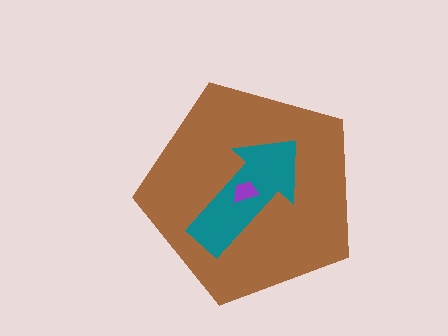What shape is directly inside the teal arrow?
The purple trapezoid.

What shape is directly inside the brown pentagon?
The teal arrow.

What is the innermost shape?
The purple trapezoid.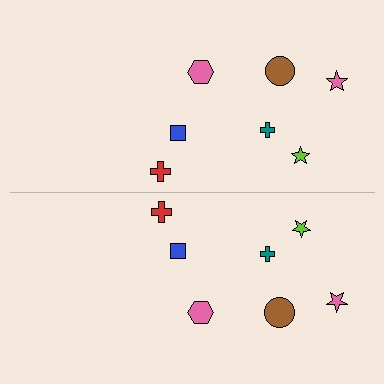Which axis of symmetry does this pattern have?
The pattern has a horizontal axis of symmetry running through the center of the image.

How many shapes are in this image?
There are 14 shapes in this image.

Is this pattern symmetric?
Yes, this pattern has bilateral (reflection) symmetry.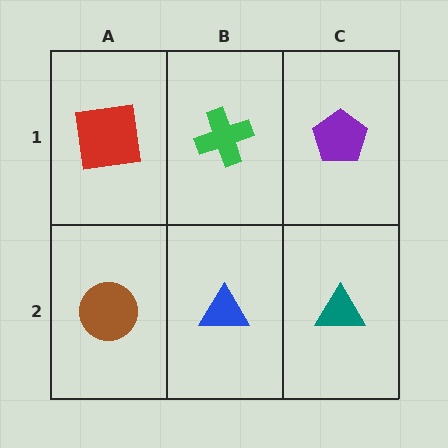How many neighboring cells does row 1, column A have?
2.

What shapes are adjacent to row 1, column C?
A teal triangle (row 2, column C), a green cross (row 1, column B).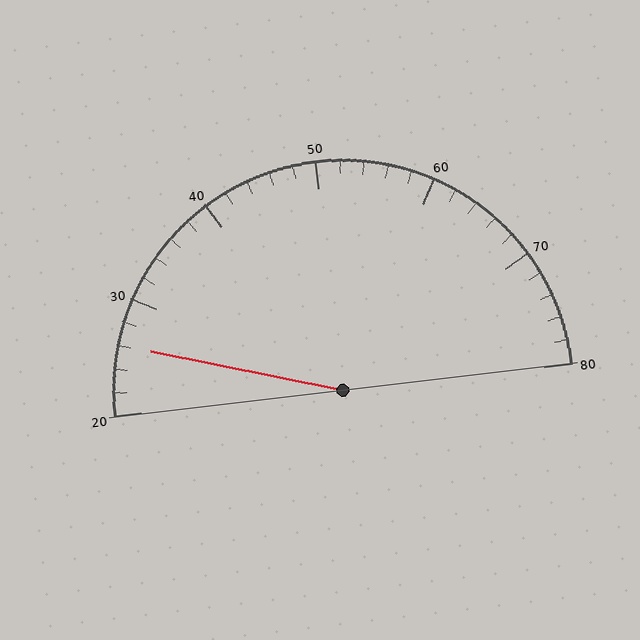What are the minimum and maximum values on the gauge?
The gauge ranges from 20 to 80.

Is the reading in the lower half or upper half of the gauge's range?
The reading is in the lower half of the range (20 to 80).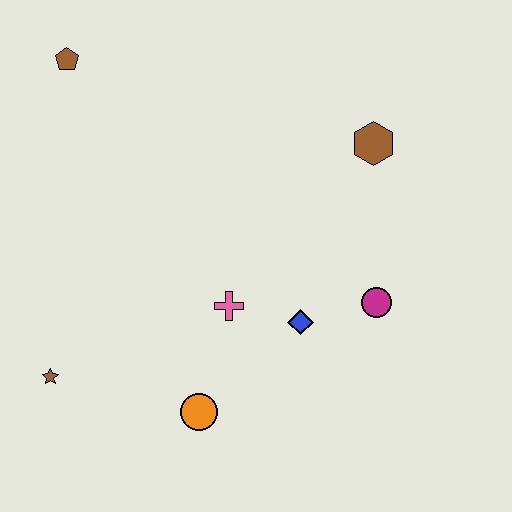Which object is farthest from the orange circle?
The brown pentagon is farthest from the orange circle.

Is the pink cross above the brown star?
Yes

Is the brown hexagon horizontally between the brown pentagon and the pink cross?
No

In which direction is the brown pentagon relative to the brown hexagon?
The brown pentagon is to the left of the brown hexagon.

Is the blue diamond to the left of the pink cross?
No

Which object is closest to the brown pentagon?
The pink cross is closest to the brown pentagon.